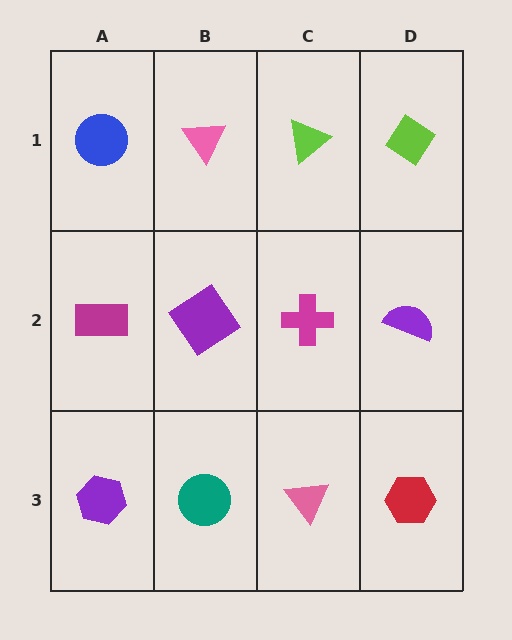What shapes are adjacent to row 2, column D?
A lime diamond (row 1, column D), a red hexagon (row 3, column D), a magenta cross (row 2, column C).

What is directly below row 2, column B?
A teal circle.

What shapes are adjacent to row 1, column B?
A purple diamond (row 2, column B), a blue circle (row 1, column A), a lime triangle (row 1, column C).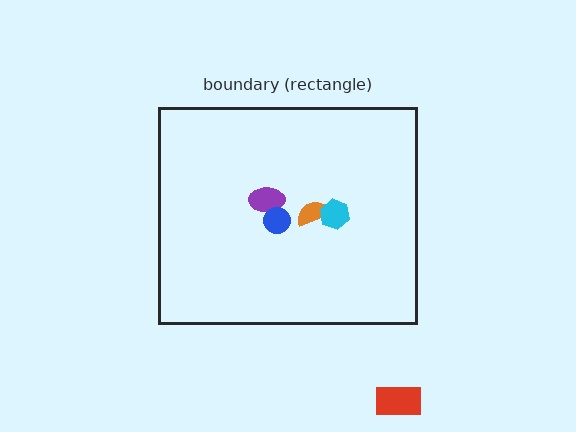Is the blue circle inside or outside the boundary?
Inside.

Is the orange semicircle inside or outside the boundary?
Inside.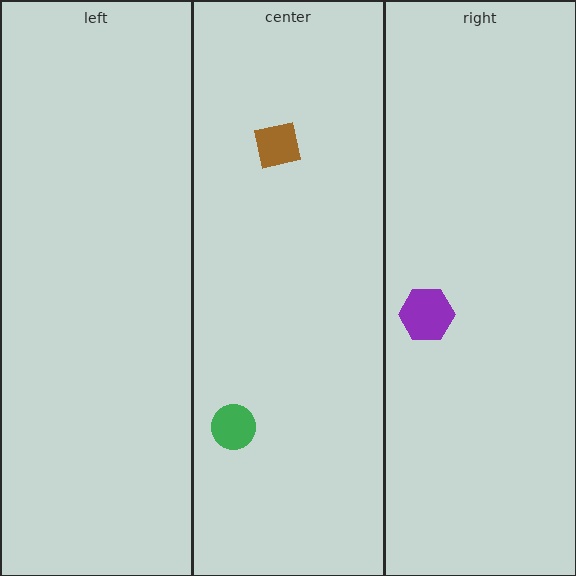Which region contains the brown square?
The center region.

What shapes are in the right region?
The purple hexagon.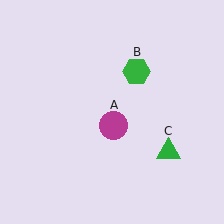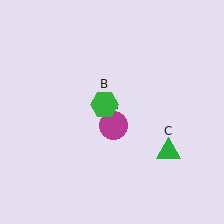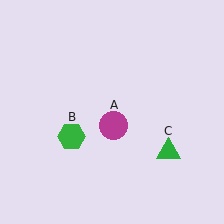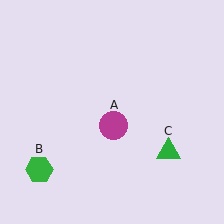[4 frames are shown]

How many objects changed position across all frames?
1 object changed position: green hexagon (object B).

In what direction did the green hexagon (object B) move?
The green hexagon (object B) moved down and to the left.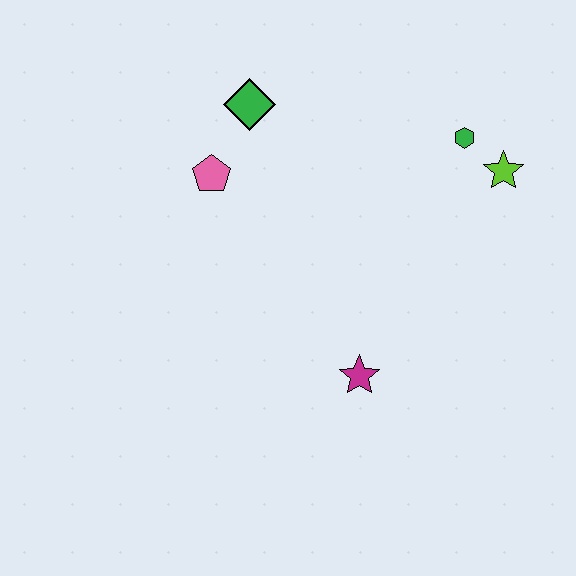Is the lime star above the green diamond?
No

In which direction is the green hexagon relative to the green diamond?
The green hexagon is to the right of the green diamond.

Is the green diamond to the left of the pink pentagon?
No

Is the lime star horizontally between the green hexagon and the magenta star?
No